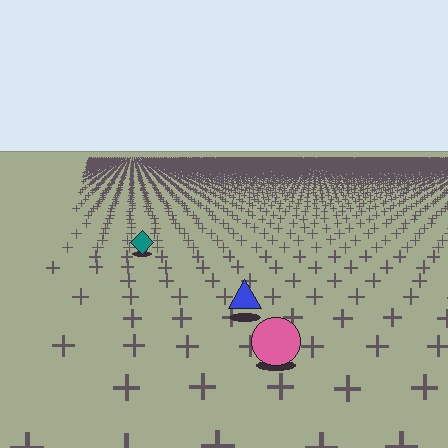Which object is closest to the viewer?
The pink circle is closest. The texture marks near it are larger and more spread out.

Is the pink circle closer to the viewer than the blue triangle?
Yes. The pink circle is closer — you can tell from the texture gradient: the ground texture is coarser near it.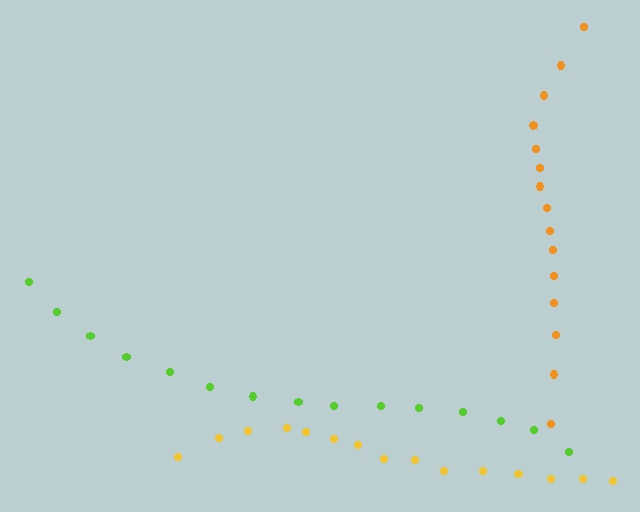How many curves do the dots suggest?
There are 3 distinct paths.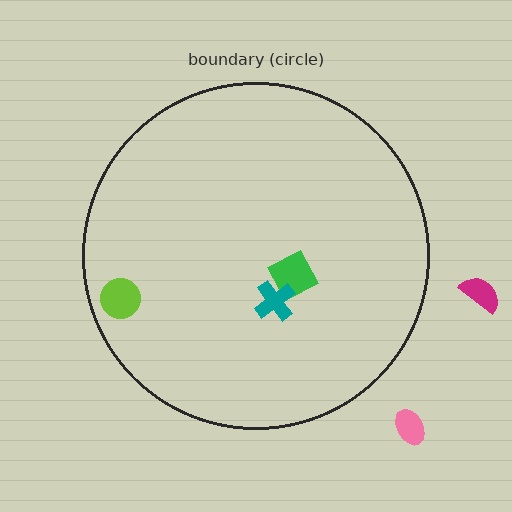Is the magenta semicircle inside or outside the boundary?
Outside.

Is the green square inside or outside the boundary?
Inside.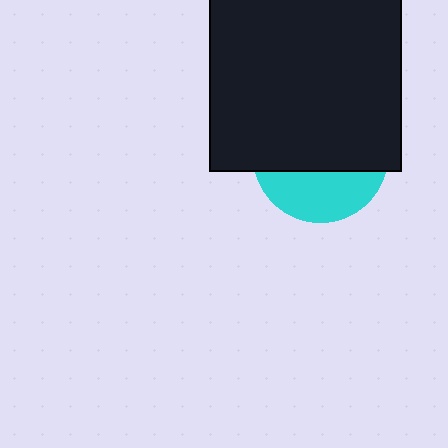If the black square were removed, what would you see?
You would see the complete cyan circle.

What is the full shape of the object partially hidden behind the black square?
The partially hidden object is a cyan circle.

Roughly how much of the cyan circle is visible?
A small part of it is visible (roughly 35%).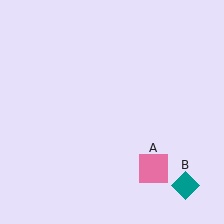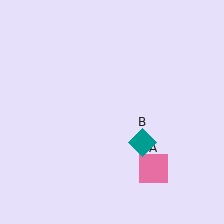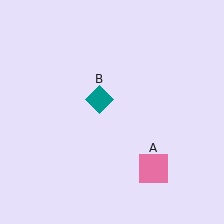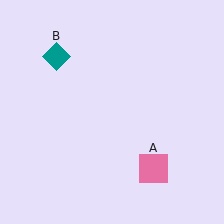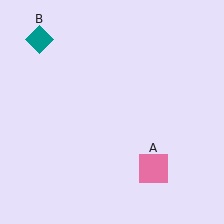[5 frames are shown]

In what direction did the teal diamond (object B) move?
The teal diamond (object B) moved up and to the left.